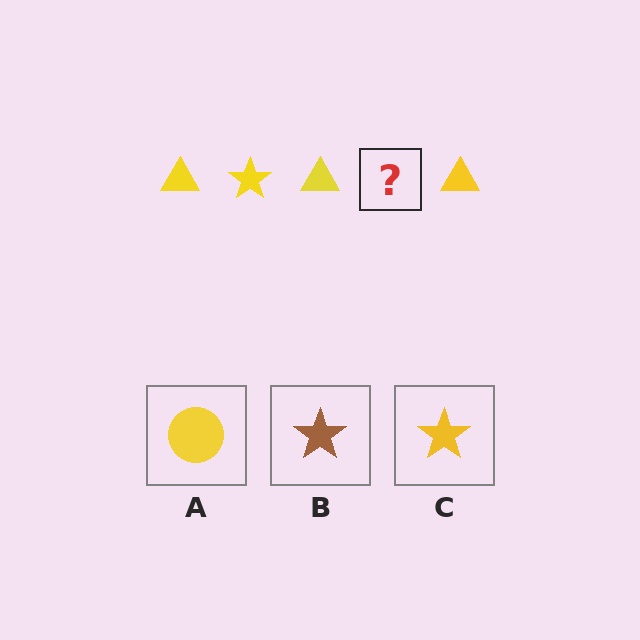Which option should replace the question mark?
Option C.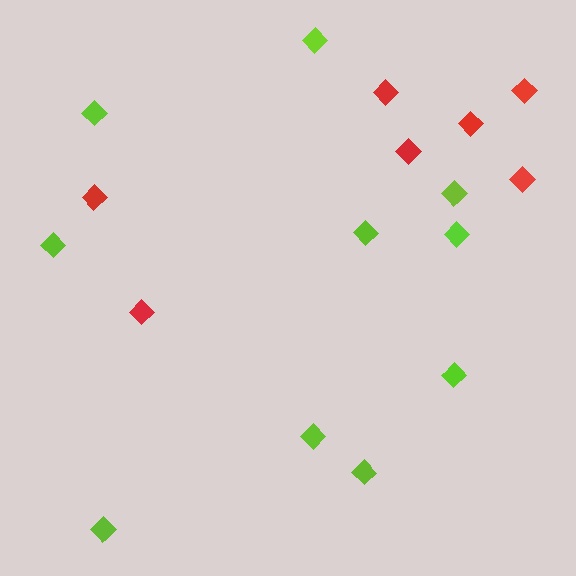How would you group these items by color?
There are 2 groups: one group of lime diamonds (10) and one group of red diamonds (7).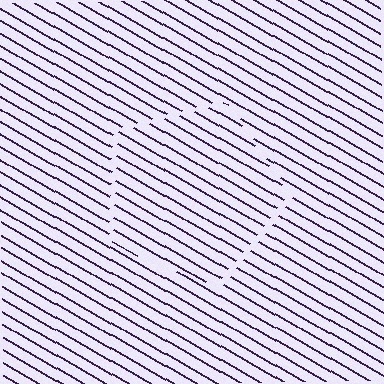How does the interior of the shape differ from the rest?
The interior of the shape contains the same grating, shifted by half a period — the contour is defined by the phase discontinuity where line-ends from the inner and outer gratings abut.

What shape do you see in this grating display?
An illusory pentagon. The interior of the shape contains the same grating, shifted by half a period — the contour is defined by the phase discontinuity where line-ends from the inner and outer gratings abut.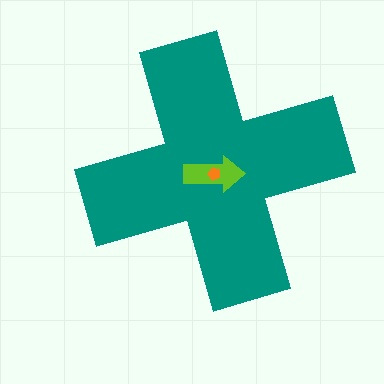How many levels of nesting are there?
3.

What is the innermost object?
The orange pentagon.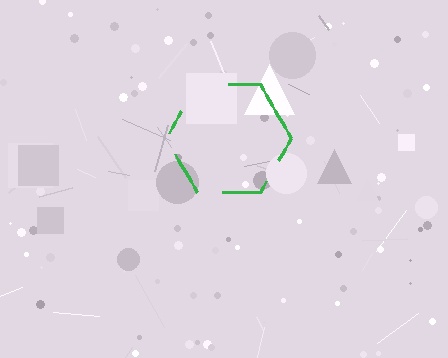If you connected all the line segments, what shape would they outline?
They would outline a hexagon.